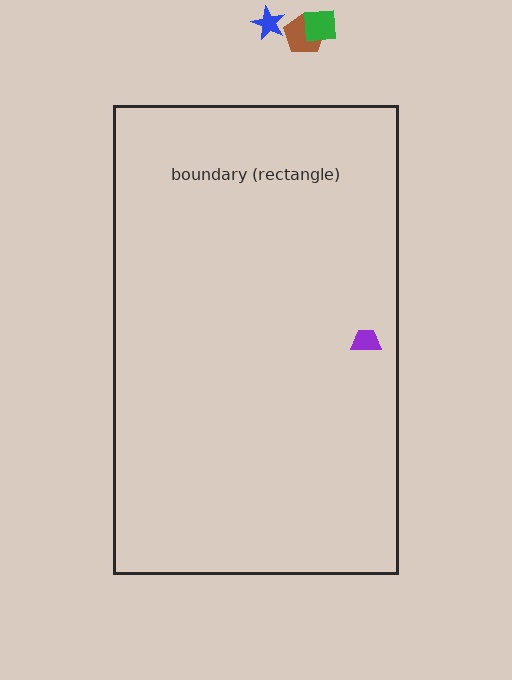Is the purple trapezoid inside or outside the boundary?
Inside.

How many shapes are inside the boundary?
1 inside, 3 outside.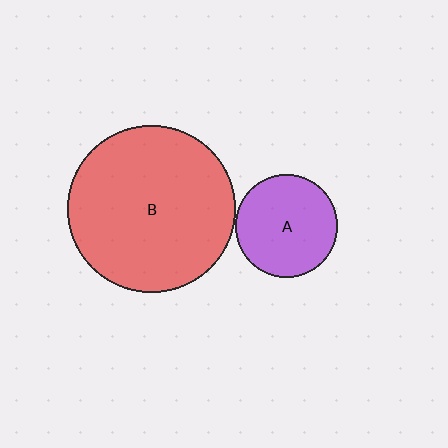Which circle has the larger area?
Circle B (red).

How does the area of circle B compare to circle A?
Approximately 2.7 times.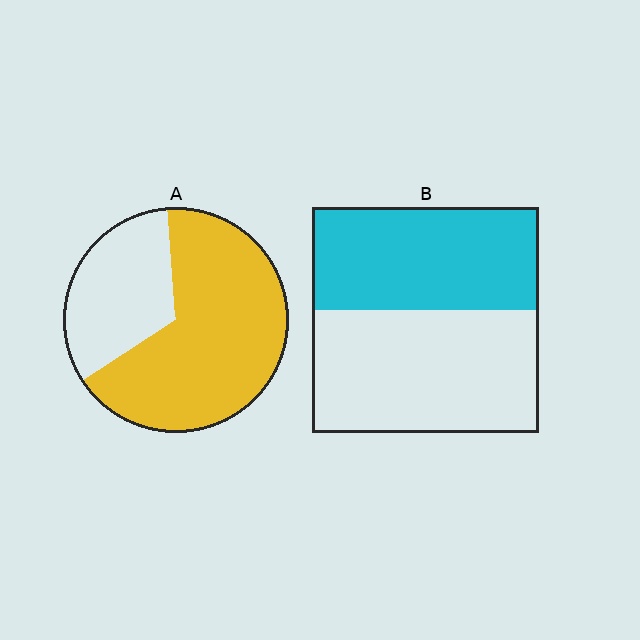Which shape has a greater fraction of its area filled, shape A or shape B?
Shape A.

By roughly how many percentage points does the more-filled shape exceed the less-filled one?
By roughly 20 percentage points (A over B).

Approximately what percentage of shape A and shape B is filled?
A is approximately 65% and B is approximately 45%.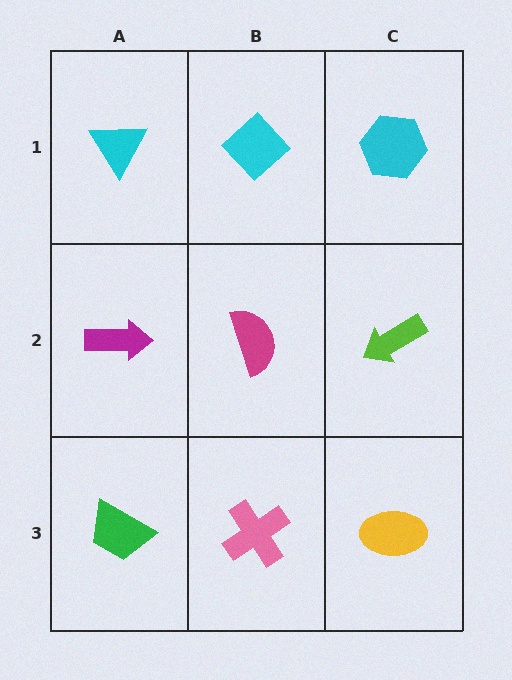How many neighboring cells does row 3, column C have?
2.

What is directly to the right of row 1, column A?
A cyan diamond.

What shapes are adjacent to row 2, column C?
A cyan hexagon (row 1, column C), a yellow ellipse (row 3, column C), a magenta semicircle (row 2, column B).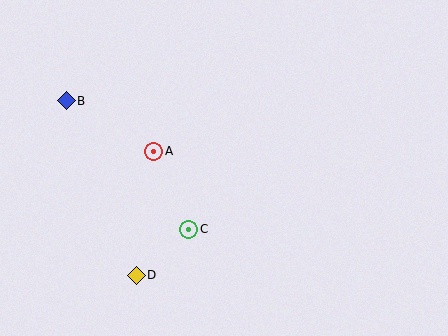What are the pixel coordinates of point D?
Point D is at (136, 275).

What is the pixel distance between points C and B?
The distance between C and B is 177 pixels.